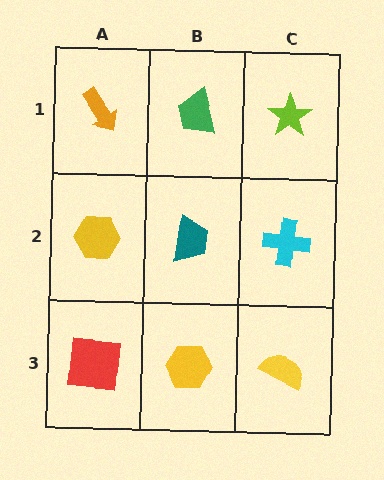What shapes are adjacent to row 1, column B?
A teal trapezoid (row 2, column B), an orange arrow (row 1, column A), a lime star (row 1, column C).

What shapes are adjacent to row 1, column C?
A cyan cross (row 2, column C), a green trapezoid (row 1, column B).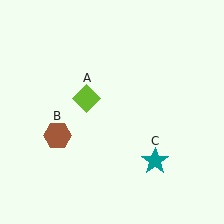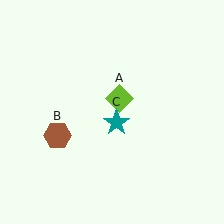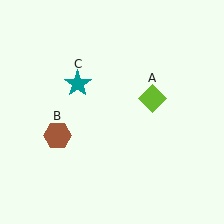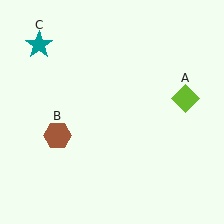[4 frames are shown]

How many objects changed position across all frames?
2 objects changed position: lime diamond (object A), teal star (object C).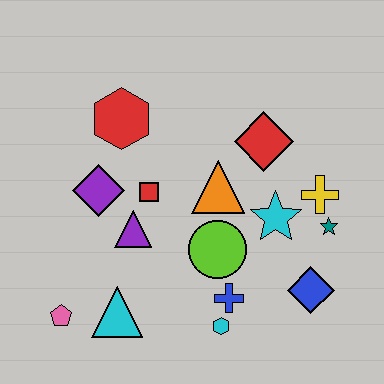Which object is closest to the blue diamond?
The teal star is closest to the blue diamond.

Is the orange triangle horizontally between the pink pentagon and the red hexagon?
No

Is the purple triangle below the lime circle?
No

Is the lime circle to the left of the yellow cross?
Yes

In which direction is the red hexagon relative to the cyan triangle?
The red hexagon is above the cyan triangle.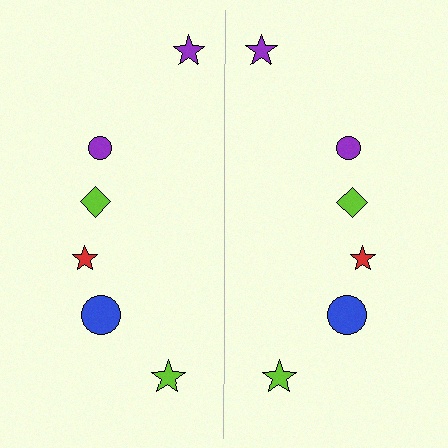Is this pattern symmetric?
Yes, this pattern has bilateral (reflection) symmetry.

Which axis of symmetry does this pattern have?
The pattern has a vertical axis of symmetry running through the center of the image.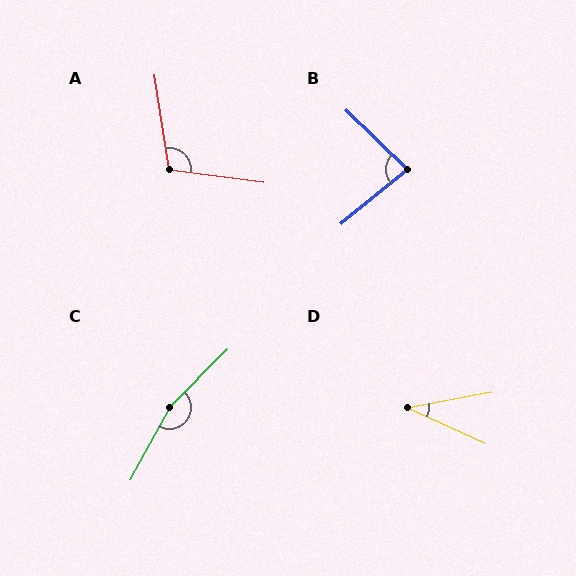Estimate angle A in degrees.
Approximately 106 degrees.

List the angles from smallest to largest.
D (35°), B (83°), A (106°), C (163°).